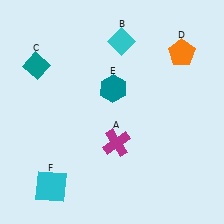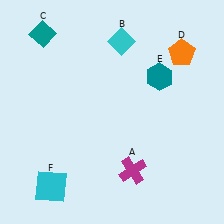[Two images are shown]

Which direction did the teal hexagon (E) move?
The teal hexagon (E) moved right.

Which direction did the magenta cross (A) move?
The magenta cross (A) moved down.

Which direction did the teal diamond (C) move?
The teal diamond (C) moved up.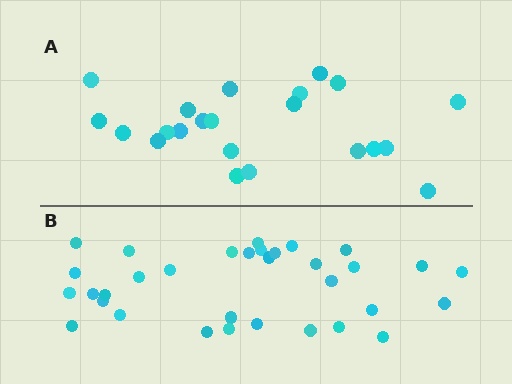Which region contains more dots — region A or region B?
Region B (the bottom region) has more dots.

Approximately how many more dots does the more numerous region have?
Region B has roughly 12 or so more dots than region A.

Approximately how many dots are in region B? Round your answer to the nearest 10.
About 30 dots. (The exact count is 33, which rounds to 30.)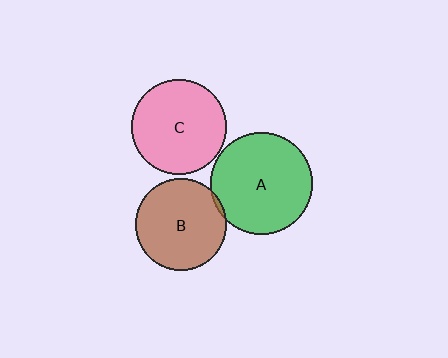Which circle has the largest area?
Circle A (green).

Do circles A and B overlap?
Yes.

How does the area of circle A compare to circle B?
Approximately 1.2 times.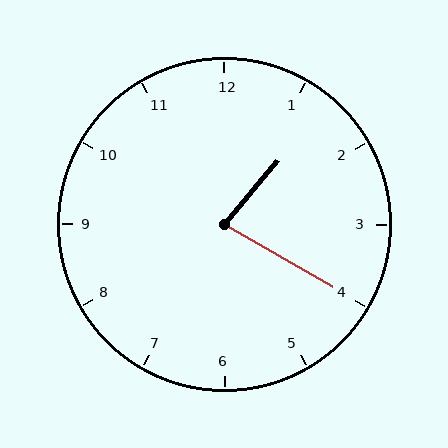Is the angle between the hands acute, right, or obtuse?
It is acute.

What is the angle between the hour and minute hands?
Approximately 80 degrees.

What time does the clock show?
1:20.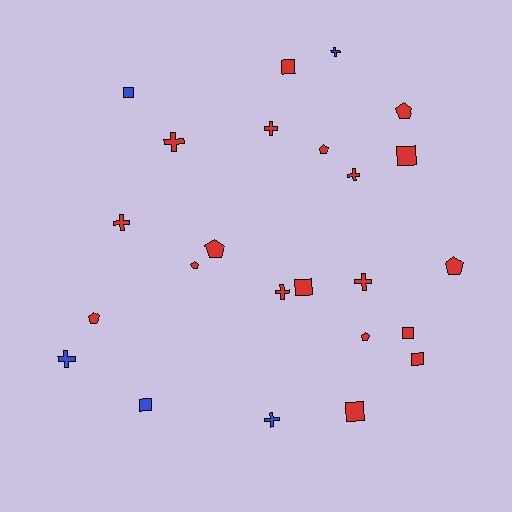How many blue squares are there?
There are 2 blue squares.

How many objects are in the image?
There are 24 objects.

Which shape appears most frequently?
Cross, with 9 objects.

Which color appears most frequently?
Red, with 19 objects.